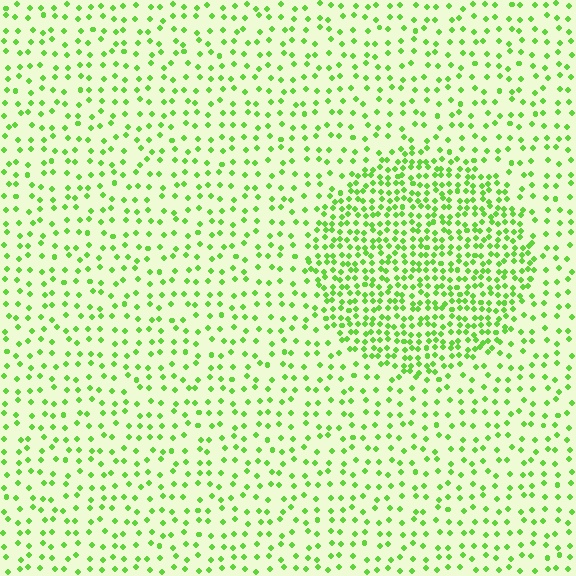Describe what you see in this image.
The image contains small lime elements arranged at two different densities. A circle-shaped region is visible where the elements are more densely packed than the surrounding area.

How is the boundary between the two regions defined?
The boundary is defined by a change in element density (approximately 2.3x ratio). All elements are the same color, size, and shape.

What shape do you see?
I see a circle.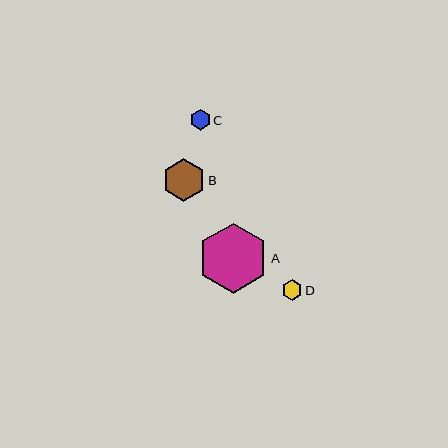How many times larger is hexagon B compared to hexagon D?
Hexagon B is approximately 2.1 times the size of hexagon D.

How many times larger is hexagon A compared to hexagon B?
Hexagon A is approximately 1.6 times the size of hexagon B.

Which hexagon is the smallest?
Hexagon D is the smallest with a size of approximately 20 pixels.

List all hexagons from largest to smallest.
From largest to smallest: A, B, C, D.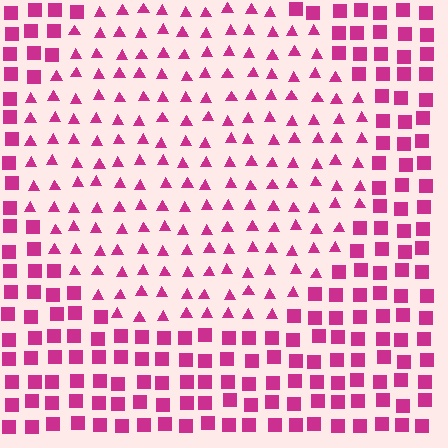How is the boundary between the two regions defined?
The boundary is defined by a change in element shape: triangles inside vs. squares outside. All elements share the same color and spacing.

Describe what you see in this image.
The image is filled with small magenta elements arranged in a uniform grid. A circle-shaped region contains triangles, while the surrounding area contains squares. The boundary is defined purely by the change in element shape.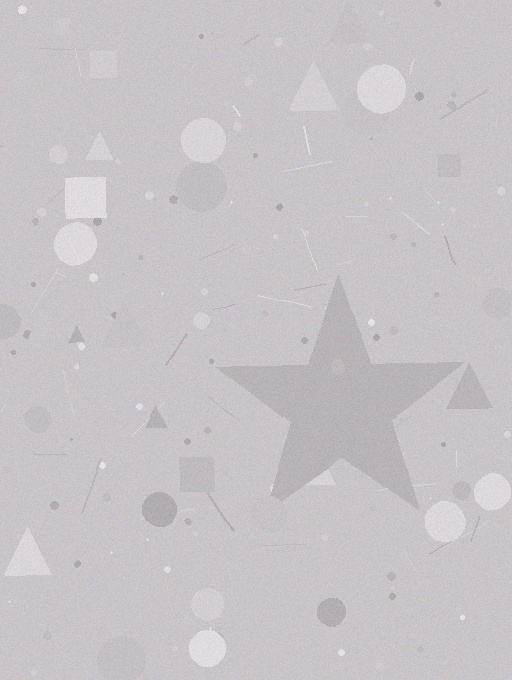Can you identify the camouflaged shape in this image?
The camouflaged shape is a star.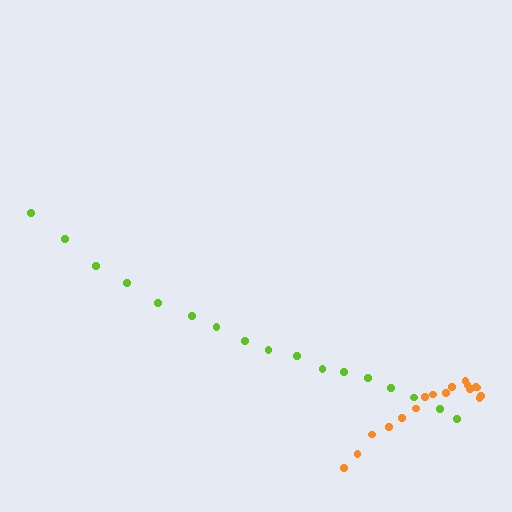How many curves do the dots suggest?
There are 2 distinct paths.